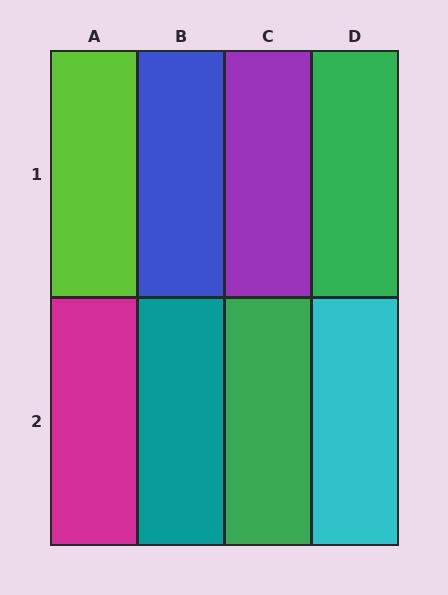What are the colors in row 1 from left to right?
Lime, blue, purple, green.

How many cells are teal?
1 cell is teal.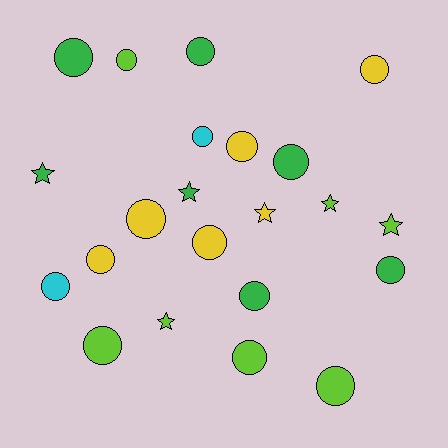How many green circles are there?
There are 5 green circles.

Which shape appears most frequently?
Circle, with 16 objects.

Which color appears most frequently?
Lime, with 7 objects.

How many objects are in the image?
There are 22 objects.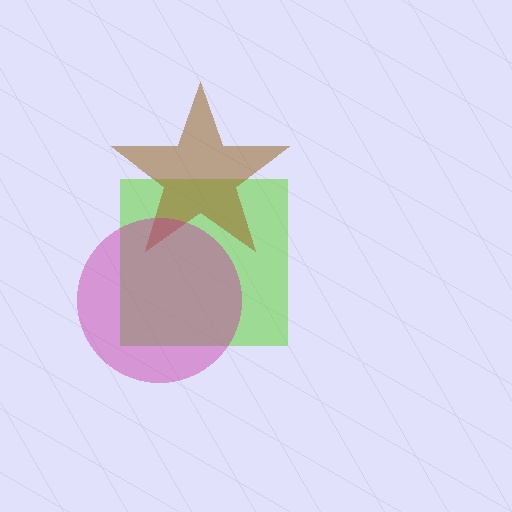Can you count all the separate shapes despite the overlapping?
Yes, there are 3 separate shapes.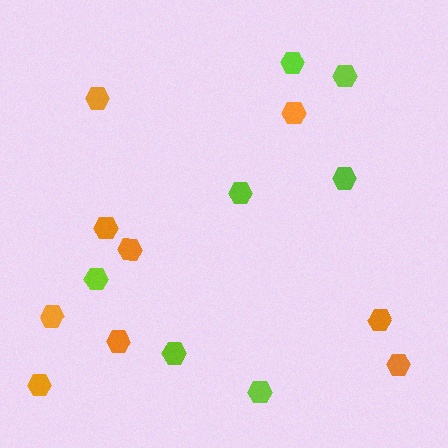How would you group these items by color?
There are 2 groups: one group of orange hexagons (9) and one group of lime hexagons (7).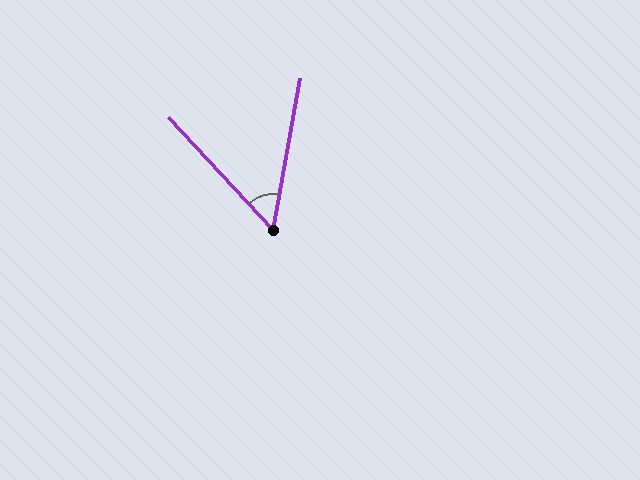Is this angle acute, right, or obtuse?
It is acute.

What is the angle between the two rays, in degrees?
Approximately 53 degrees.